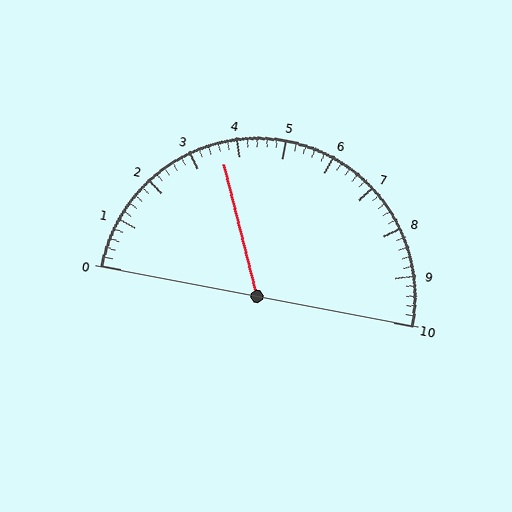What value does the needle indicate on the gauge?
The needle indicates approximately 3.6.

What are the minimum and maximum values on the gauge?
The gauge ranges from 0 to 10.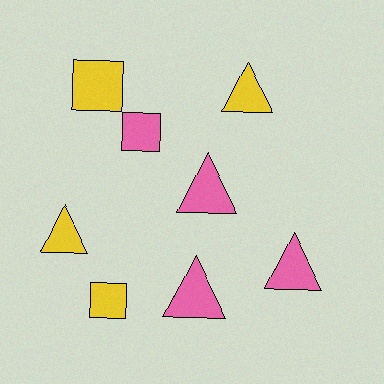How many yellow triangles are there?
There are 2 yellow triangles.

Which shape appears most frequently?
Triangle, with 5 objects.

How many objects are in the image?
There are 8 objects.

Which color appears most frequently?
Pink, with 4 objects.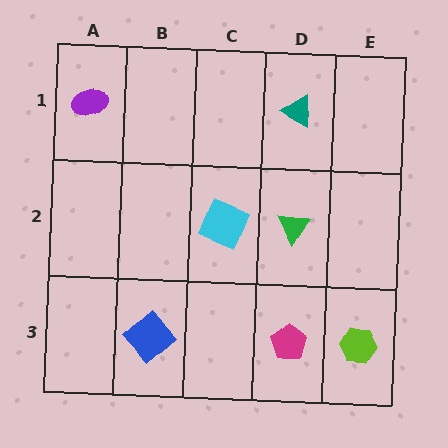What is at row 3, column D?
A magenta pentagon.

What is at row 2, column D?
A green triangle.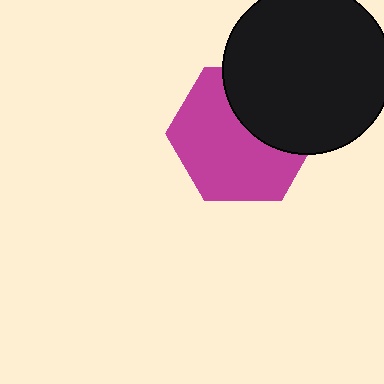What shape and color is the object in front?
The object in front is a black circle.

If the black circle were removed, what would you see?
You would see the complete magenta hexagon.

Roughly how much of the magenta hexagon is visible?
About half of it is visible (roughly 64%).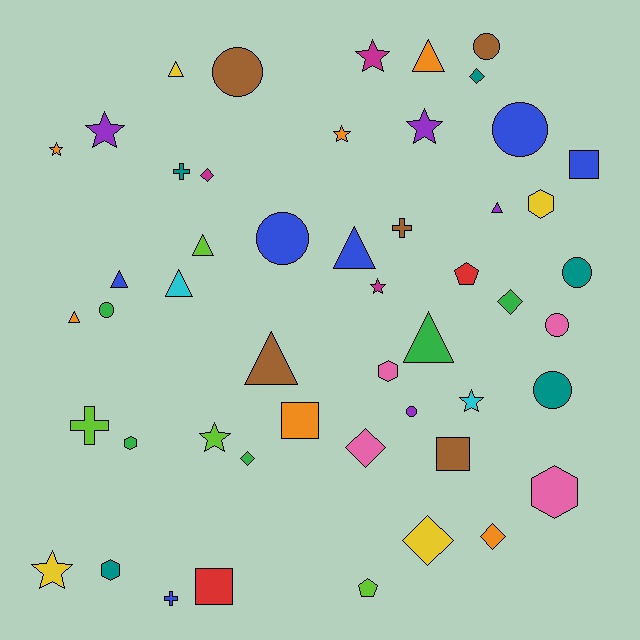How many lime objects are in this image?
There are 4 lime objects.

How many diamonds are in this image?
There are 7 diamonds.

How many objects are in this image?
There are 50 objects.